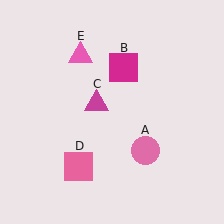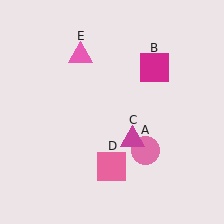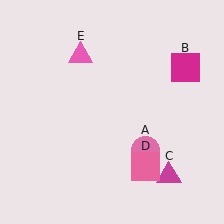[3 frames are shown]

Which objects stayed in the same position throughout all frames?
Pink circle (object A) and pink triangle (object E) remained stationary.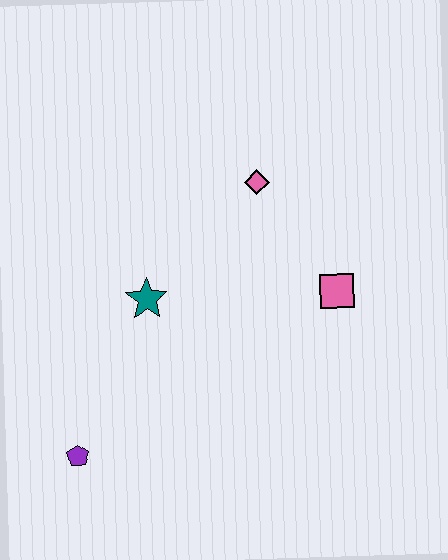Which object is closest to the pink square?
The pink diamond is closest to the pink square.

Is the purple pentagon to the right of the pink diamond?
No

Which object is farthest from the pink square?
The purple pentagon is farthest from the pink square.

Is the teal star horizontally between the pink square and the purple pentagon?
Yes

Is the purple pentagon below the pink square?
Yes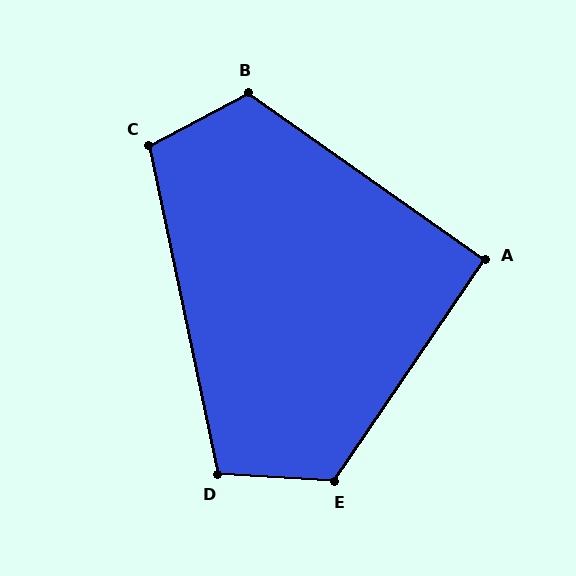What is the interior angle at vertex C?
Approximately 106 degrees (obtuse).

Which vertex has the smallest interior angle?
A, at approximately 91 degrees.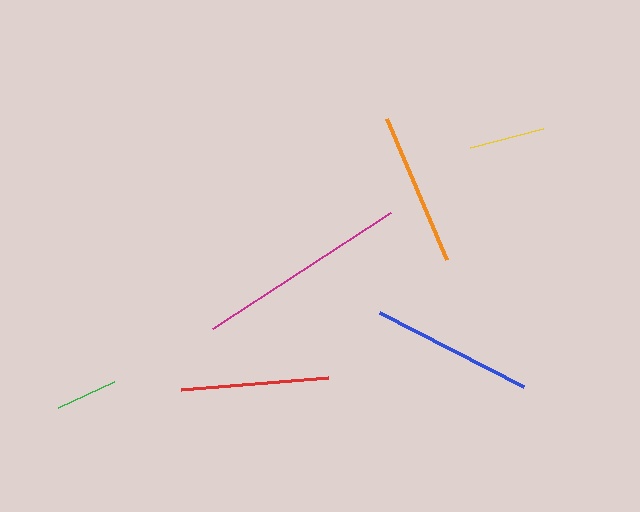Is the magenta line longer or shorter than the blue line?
The magenta line is longer than the blue line.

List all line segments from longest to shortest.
From longest to shortest: magenta, blue, orange, red, yellow, green.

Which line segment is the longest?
The magenta line is the longest at approximately 212 pixels.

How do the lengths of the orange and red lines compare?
The orange and red lines are approximately the same length.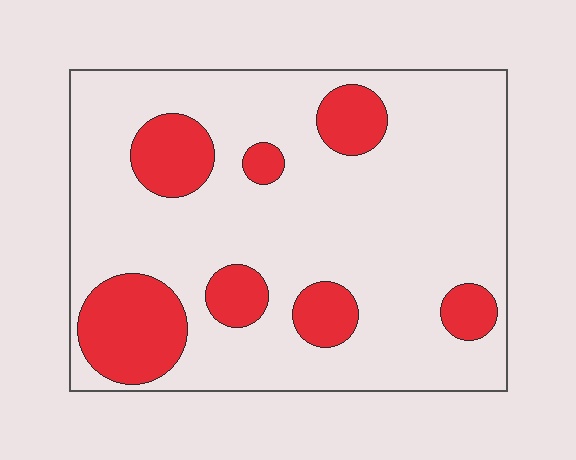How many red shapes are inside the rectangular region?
7.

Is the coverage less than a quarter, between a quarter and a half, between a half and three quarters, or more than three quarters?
Less than a quarter.